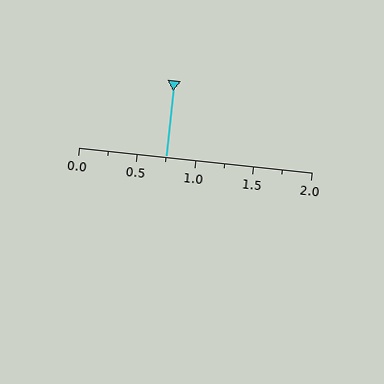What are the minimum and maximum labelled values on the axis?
The axis runs from 0.0 to 2.0.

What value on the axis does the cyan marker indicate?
The marker indicates approximately 0.75.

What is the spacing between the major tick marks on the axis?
The major ticks are spaced 0.5 apart.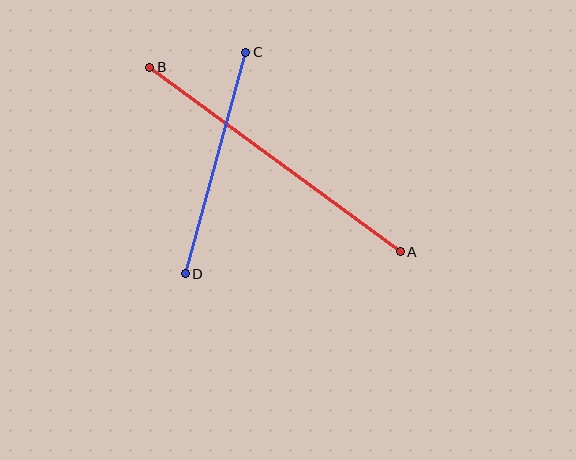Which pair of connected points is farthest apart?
Points A and B are farthest apart.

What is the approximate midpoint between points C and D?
The midpoint is at approximately (216, 163) pixels.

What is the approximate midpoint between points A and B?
The midpoint is at approximately (275, 160) pixels.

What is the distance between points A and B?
The distance is approximately 311 pixels.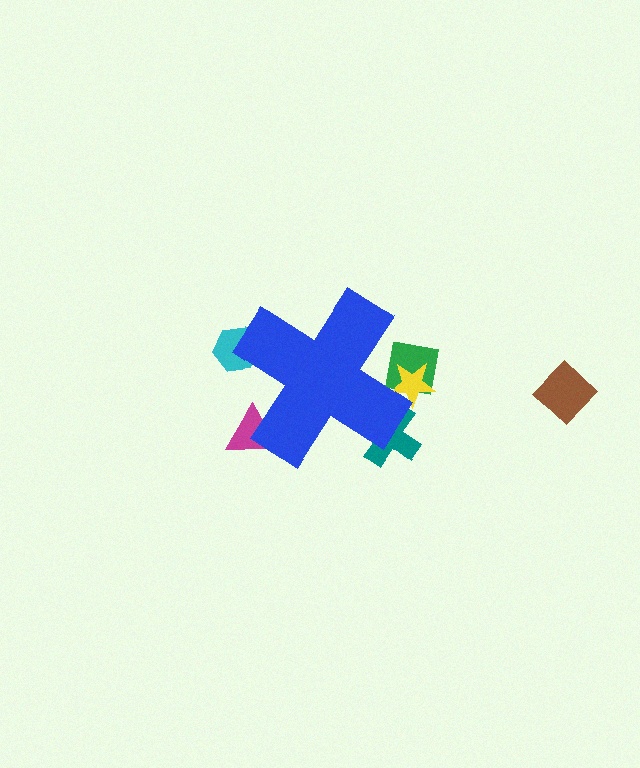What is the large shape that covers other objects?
A blue cross.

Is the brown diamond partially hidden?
No, the brown diamond is fully visible.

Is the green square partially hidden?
Yes, the green square is partially hidden behind the blue cross.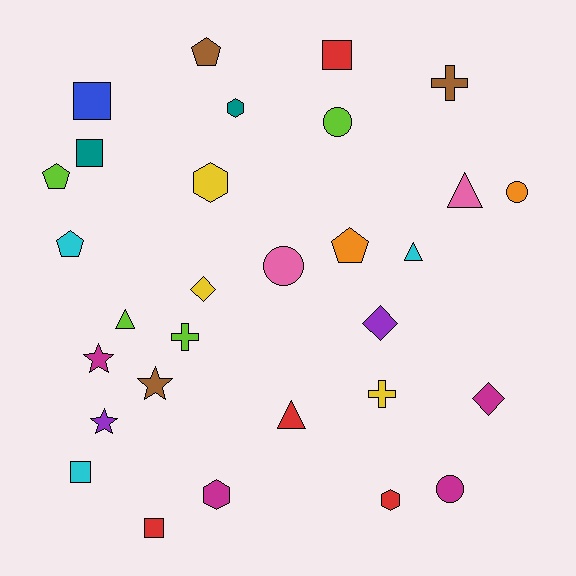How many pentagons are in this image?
There are 4 pentagons.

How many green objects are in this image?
There are no green objects.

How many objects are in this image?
There are 30 objects.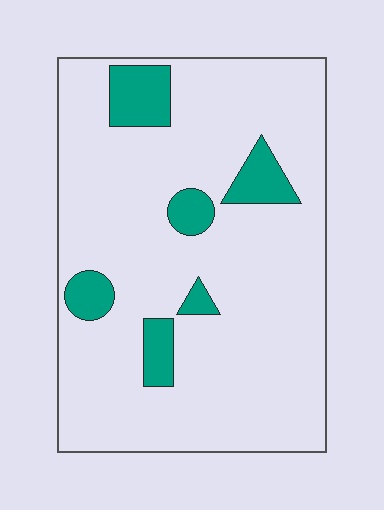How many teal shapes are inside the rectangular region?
6.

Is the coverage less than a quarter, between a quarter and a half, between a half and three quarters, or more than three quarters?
Less than a quarter.